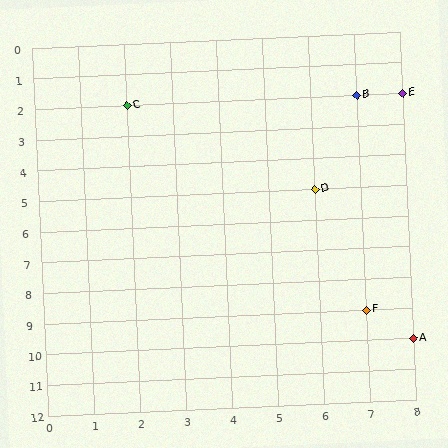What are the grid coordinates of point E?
Point E is at grid coordinates (8, 2).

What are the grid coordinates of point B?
Point B is at grid coordinates (7, 2).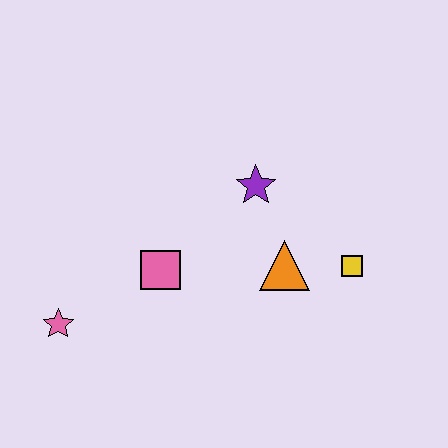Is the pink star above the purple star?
No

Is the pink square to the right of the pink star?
Yes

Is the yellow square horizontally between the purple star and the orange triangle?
No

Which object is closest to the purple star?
The orange triangle is closest to the purple star.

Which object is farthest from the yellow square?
The pink star is farthest from the yellow square.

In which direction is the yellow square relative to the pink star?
The yellow square is to the right of the pink star.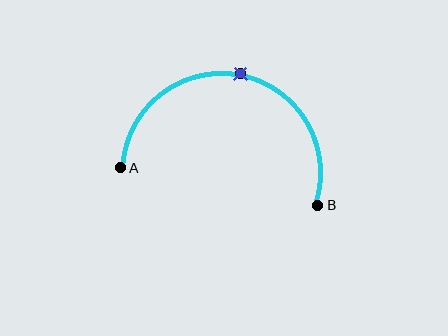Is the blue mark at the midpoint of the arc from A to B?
Yes. The blue mark lies on the arc at equal arc-length from both A and B — it is the arc midpoint.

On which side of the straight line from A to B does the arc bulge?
The arc bulges above the straight line connecting A and B.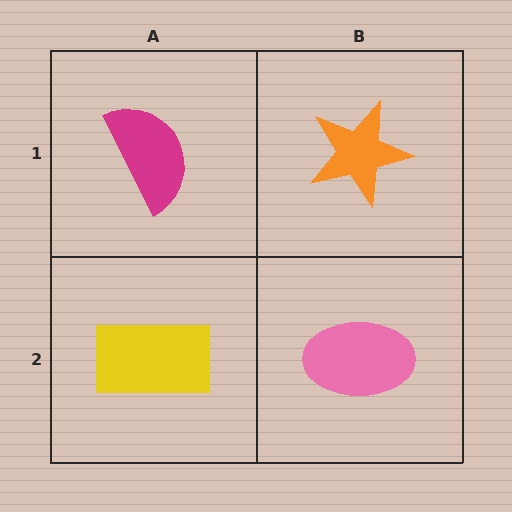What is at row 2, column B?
A pink ellipse.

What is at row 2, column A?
A yellow rectangle.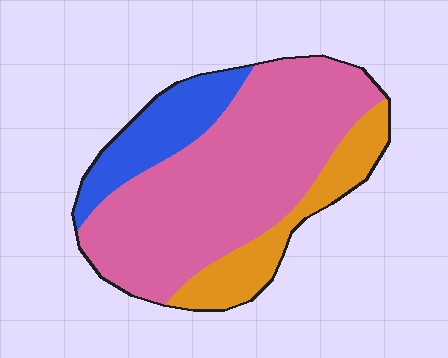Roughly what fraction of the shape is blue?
Blue covers roughly 15% of the shape.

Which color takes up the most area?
Pink, at roughly 65%.